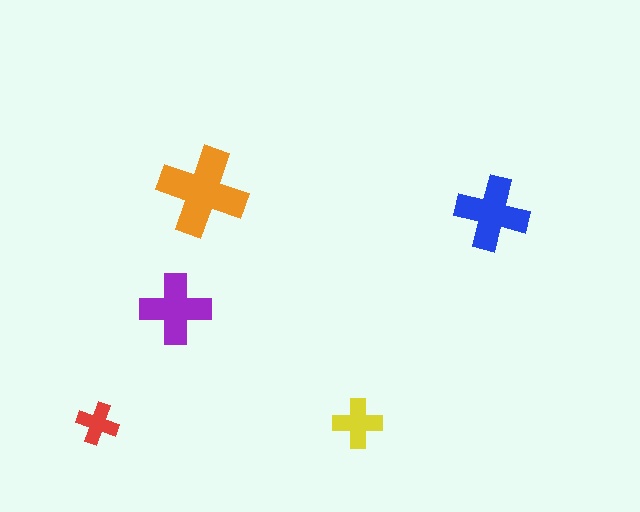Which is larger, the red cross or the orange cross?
The orange one.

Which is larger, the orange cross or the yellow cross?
The orange one.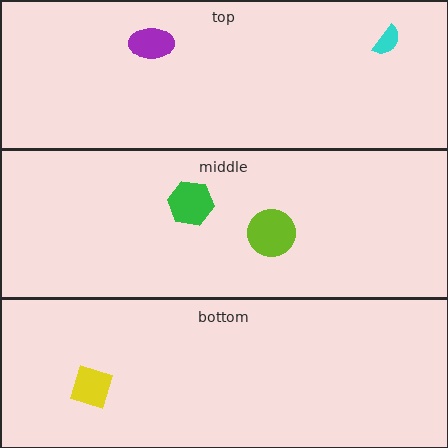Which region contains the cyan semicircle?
The top region.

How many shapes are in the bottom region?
1.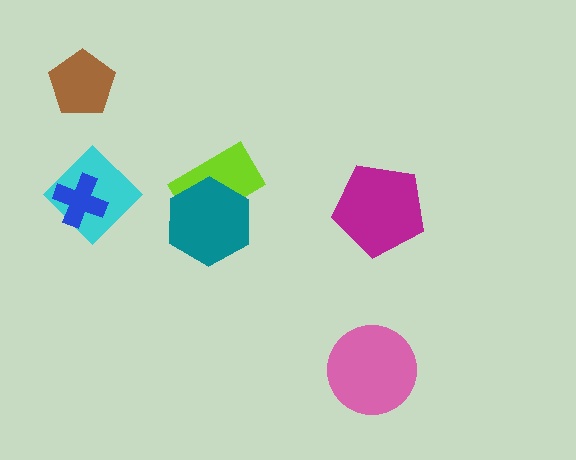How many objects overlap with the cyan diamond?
1 object overlaps with the cyan diamond.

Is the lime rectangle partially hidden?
Yes, it is partially covered by another shape.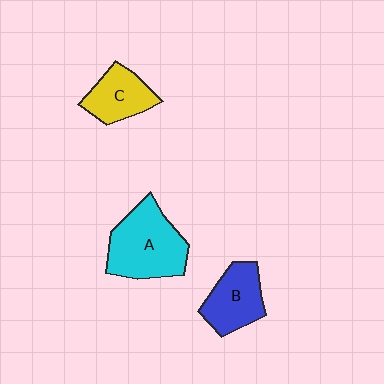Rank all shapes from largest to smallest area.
From largest to smallest: A (cyan), B (blue), C (yellow).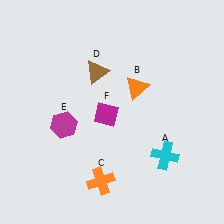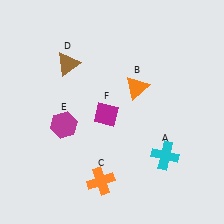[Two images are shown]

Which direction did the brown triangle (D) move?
The brown triangle (D) moved left.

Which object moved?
The brown triangle (D) moved left.